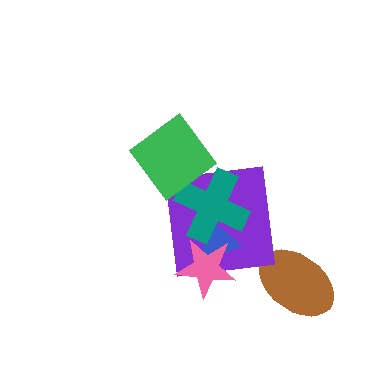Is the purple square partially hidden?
Yes, it is partially covered by another shape.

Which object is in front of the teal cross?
The pink star is in front of the teal cross.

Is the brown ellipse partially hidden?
No, no other shape covers it.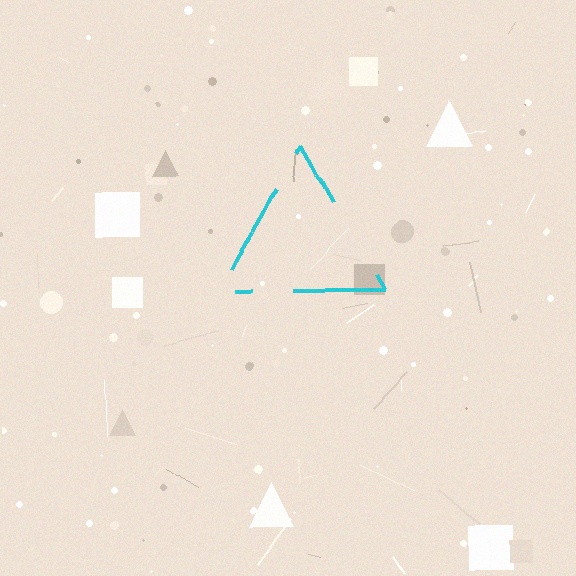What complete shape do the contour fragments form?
The contour fragments form a triangle.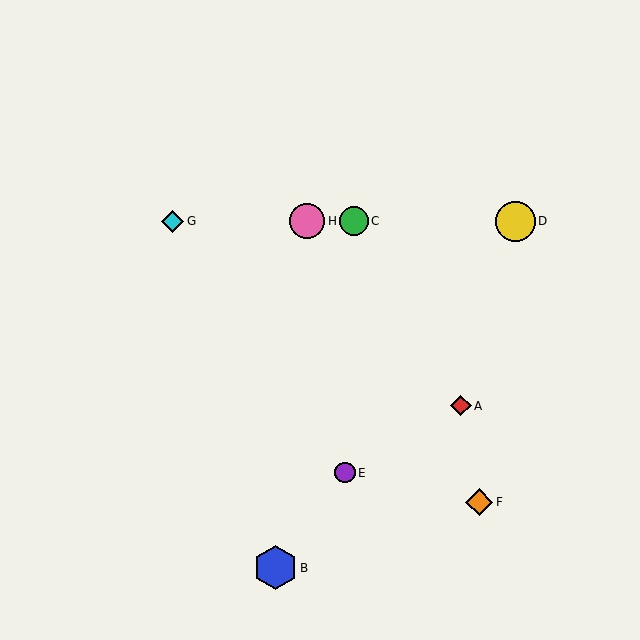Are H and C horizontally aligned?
Yes, both are at y≈221.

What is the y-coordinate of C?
Object C is at y≈221.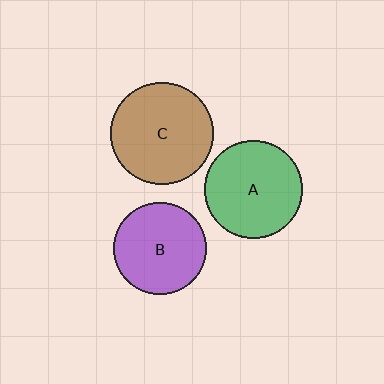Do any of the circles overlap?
No, none of the circles overlap.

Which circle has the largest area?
Circle C (brown).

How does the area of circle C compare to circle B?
Approximately 1.2 times.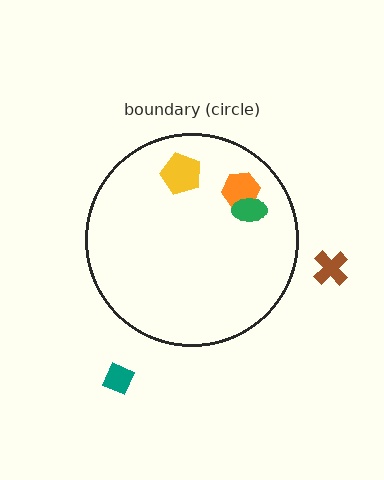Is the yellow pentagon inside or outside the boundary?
Inside.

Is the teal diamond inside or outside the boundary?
Outside.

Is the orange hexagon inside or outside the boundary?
Inside.